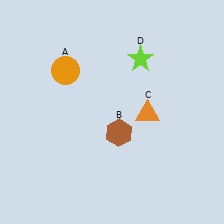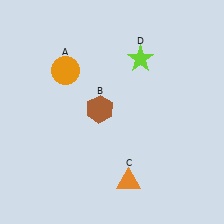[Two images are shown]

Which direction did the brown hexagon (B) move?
The brown hexagon (B) moved up.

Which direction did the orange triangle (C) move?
The orange triangle (C) moved down.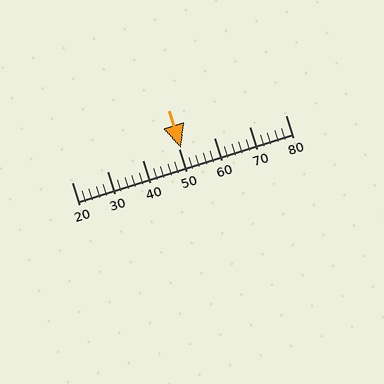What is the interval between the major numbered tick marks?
The major tick marks are spaced 10 units apart.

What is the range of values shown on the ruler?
The ruler shows values from 20 to 80.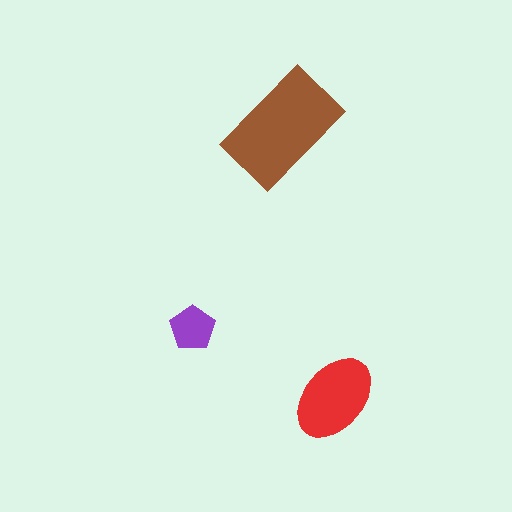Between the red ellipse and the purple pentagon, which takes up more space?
The red ellipse.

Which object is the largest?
The brown rectangle.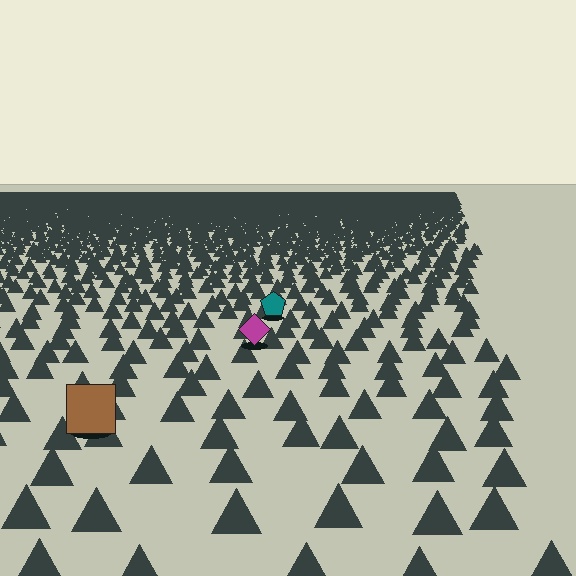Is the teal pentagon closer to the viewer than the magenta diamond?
No. The magenta diamond is closer — you can tell from the texture gradient: the ground texture is coarser near it.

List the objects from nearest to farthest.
From nearest to farthest: the brown square, the magenta diamond, the teal pentagon.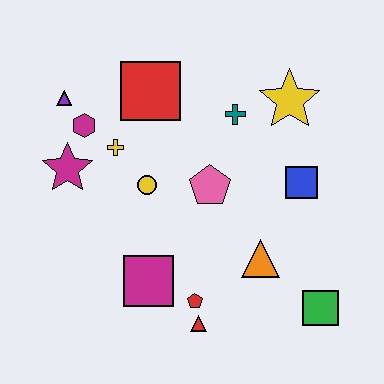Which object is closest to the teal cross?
The yellow star is closest to the teal cross.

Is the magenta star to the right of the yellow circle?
No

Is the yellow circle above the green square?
Yes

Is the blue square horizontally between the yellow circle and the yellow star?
No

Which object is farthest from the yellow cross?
The green square is farthest from the yellow cross.